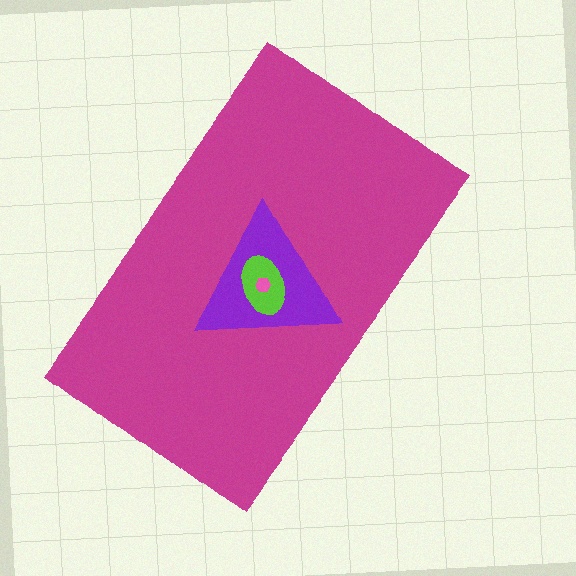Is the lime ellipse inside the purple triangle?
Yes.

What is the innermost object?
The pink hexagon.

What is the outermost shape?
The magenta rectangle.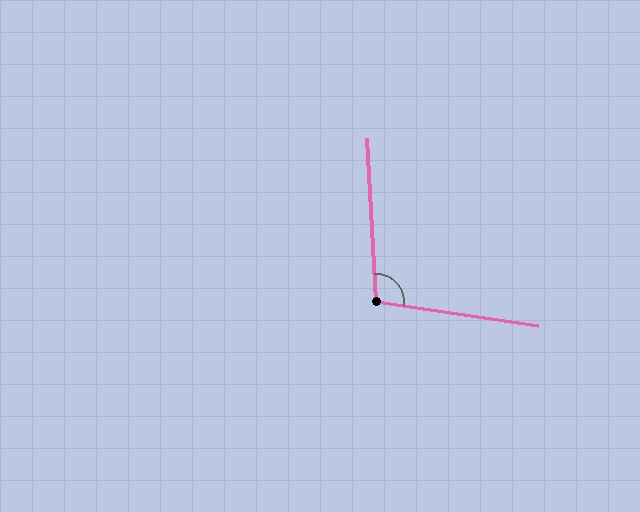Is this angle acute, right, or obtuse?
It is obtuse.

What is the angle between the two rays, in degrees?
Approximately 101 degrees.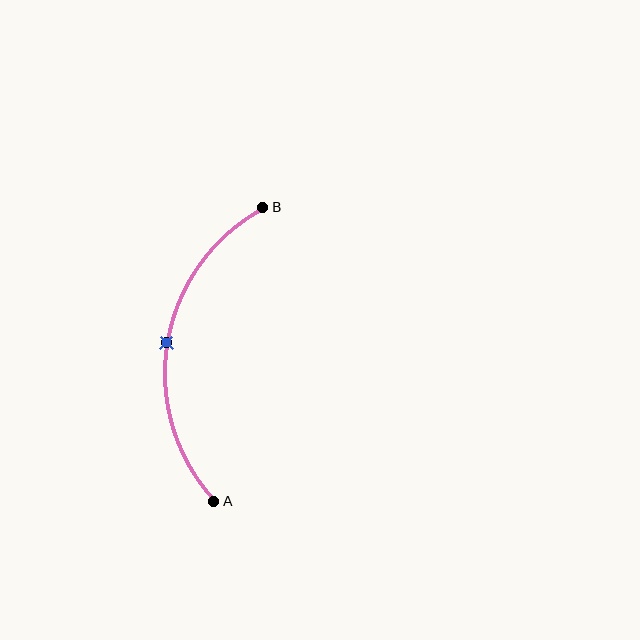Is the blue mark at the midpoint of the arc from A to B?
Yes. The blue mark lies on the arc at equal arc-length from both A and B — it is the arc midpoint.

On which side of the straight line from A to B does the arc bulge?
The arc bulges to the left of the straight line connecting A and B.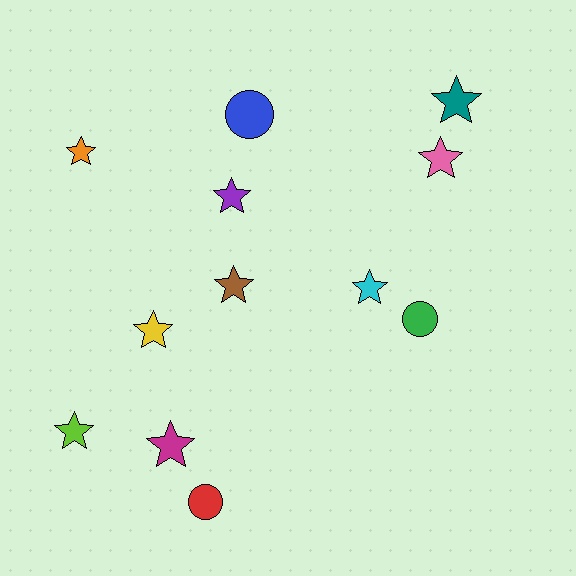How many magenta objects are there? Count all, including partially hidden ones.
There is 1 magenta object.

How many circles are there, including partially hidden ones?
There are 3 circles.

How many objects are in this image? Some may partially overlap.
There are 12 objects.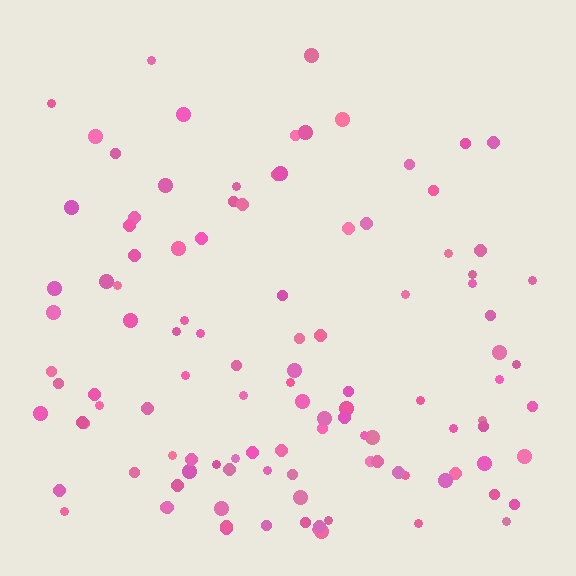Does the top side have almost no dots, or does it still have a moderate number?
Still a moderate number, just noticeably fewer than the bottom.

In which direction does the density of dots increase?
From top to bottom, with the bottom side densest.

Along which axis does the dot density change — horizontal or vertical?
Vertical.